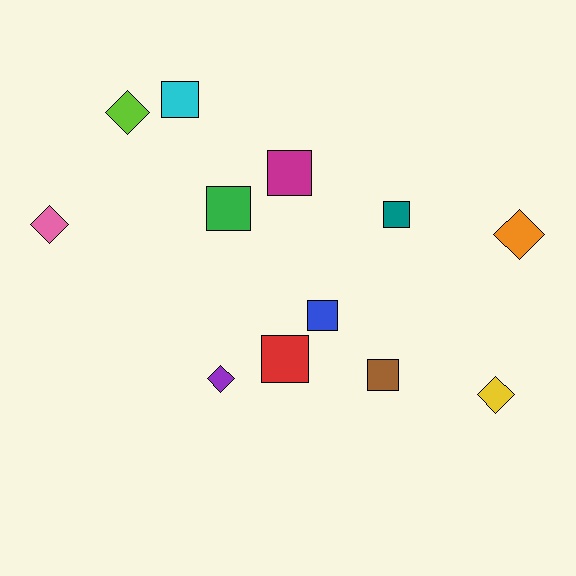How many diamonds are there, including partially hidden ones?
There are 5 diamonds.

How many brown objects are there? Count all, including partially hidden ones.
There is 1 brown object.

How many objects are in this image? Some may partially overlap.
There are 12 objects.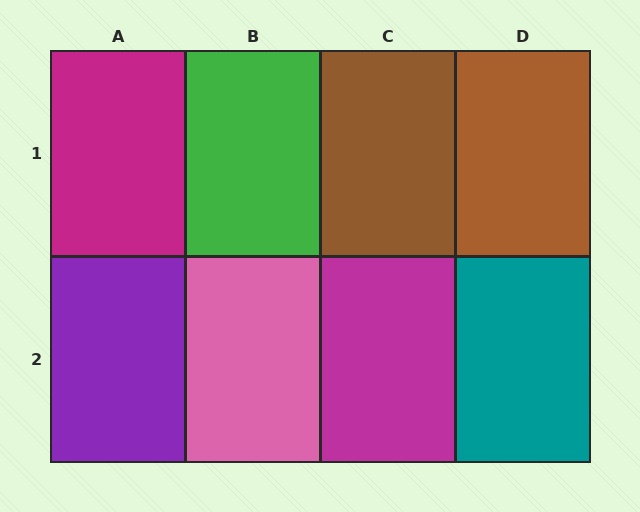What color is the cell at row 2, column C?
Magenta.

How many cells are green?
1 cell is green.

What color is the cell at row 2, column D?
Teal.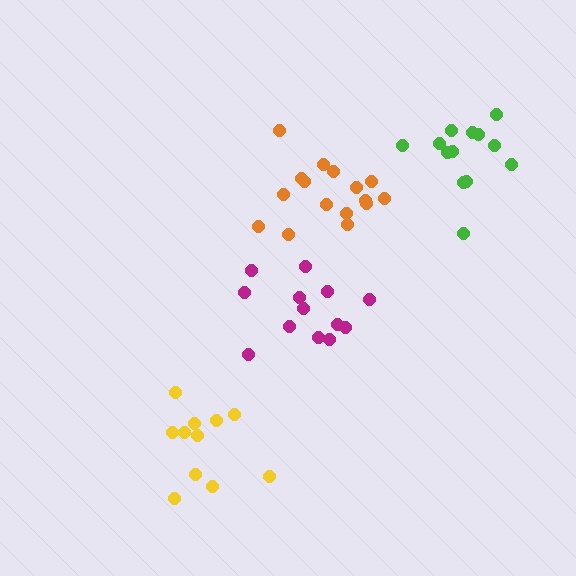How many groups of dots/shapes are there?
There are 4 groups.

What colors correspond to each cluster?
The clusters are colored: orange, green, magenta, yellow.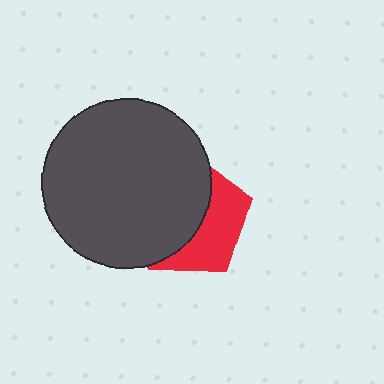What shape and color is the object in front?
The object in front is a dark gray circle.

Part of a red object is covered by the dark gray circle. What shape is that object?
It is a pentagon.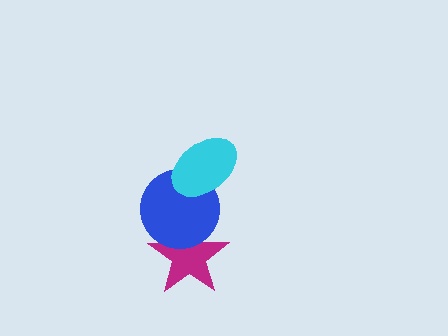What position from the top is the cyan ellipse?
The cyan ellipse is 1st from the top.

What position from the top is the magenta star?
The magenta star is 3rd from the top.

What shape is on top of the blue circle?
The cyan ellipse is on top of the blue circle.